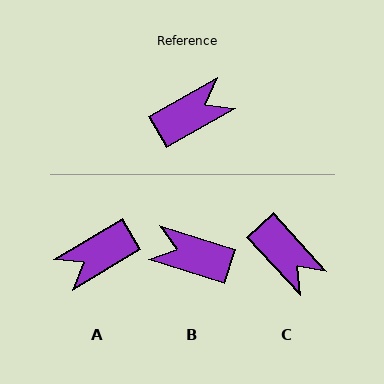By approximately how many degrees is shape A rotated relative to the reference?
Approximately 179 degrees clockwise.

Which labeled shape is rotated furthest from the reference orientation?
A, about 179 degrees away.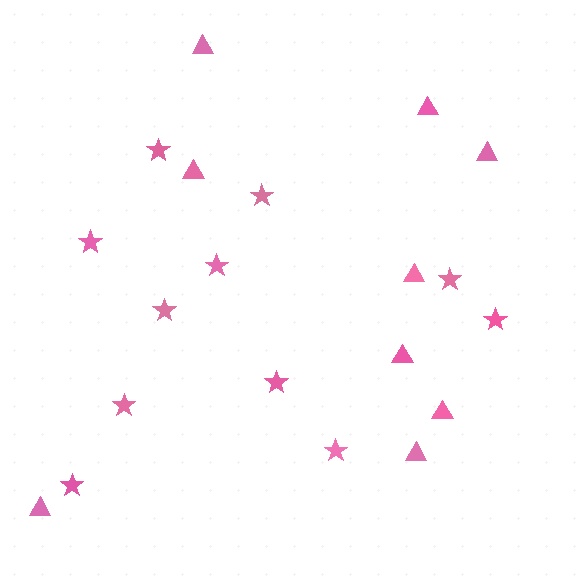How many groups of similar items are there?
There are 2 groups: one group of triangles (9) and one group of stars (11).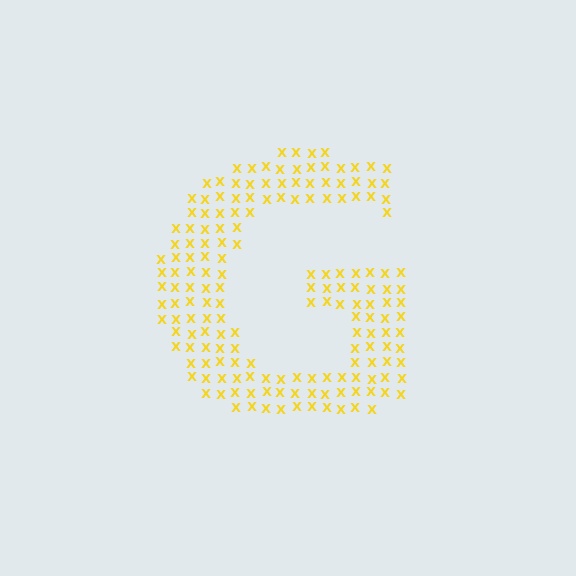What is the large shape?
The large shape is the letter G.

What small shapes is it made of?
It is made of small letter X's.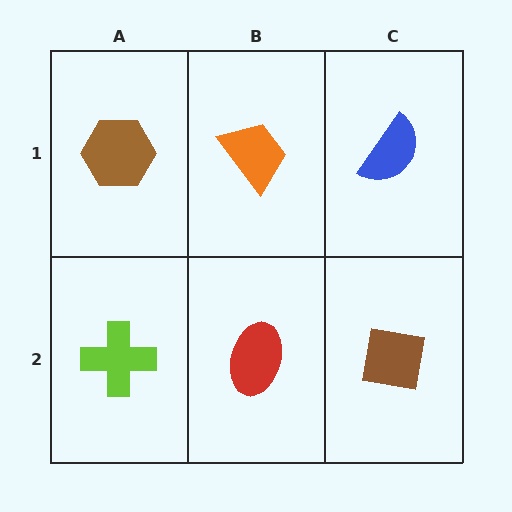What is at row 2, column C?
A brown square.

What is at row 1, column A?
A brown hexagon.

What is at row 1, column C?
A blue semicircle.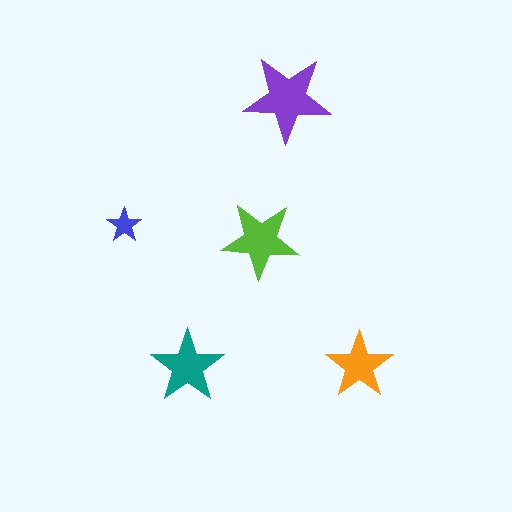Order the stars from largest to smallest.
the purple one, the lime one, the teal one, the orange one, the blue one.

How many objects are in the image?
There are 5 objects in the image.